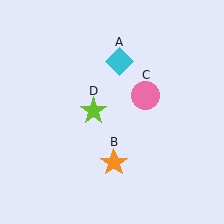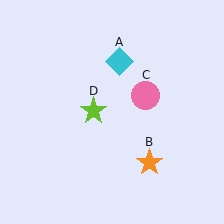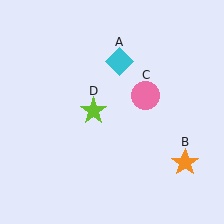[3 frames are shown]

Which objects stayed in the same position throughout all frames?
Cyan diamond (object A) and pink circle (object C) and lime star (object D) remained stationary.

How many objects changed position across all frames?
1 object changed position: orange star (object B).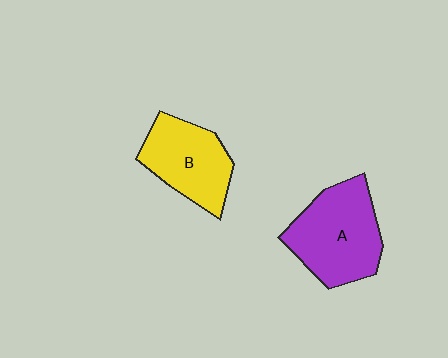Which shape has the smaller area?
Shape B (yellow).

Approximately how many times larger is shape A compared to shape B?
Approximately 1.2 times.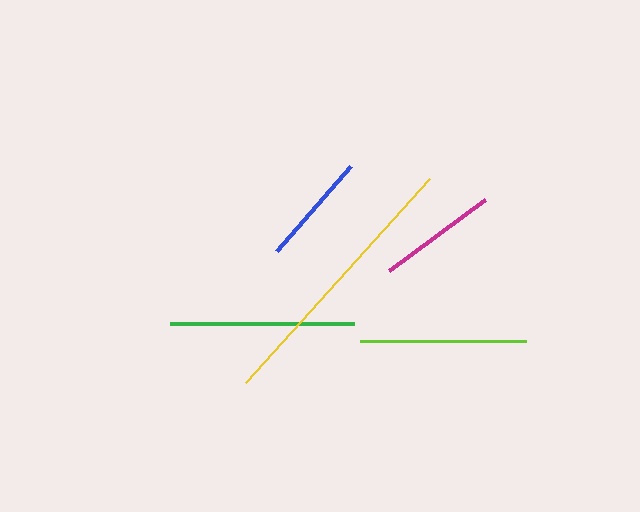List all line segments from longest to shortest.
From longest to shortest: yellow, green, lime, magenta, blue.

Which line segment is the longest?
The yellow line is the longest at approximately 275 pixels.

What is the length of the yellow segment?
The yellow segment is approximately 275 pixels long.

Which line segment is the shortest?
The blue line is the shortest at approximately 113 pixels.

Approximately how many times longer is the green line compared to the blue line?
The green line is approximately 1.6 times the length of the blue line.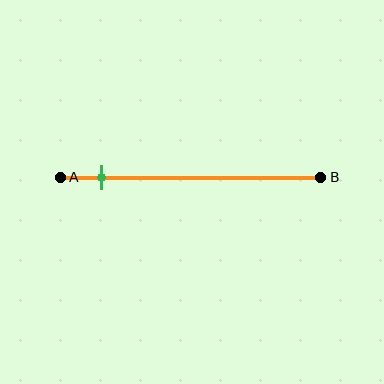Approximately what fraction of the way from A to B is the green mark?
The green mark is approximately 15% of the way from A to B.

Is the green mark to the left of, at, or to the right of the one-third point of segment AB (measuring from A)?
The green mark is to the left of the one-third point of segment AB.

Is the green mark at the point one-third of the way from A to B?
No, the mark is at about 15% from A, not at the 33% one-third point.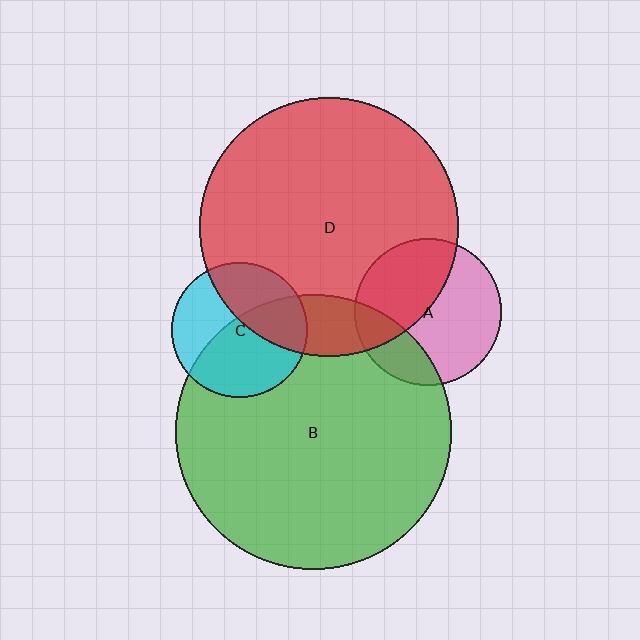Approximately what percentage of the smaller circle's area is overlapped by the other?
Approximately 15%.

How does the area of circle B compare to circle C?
Approximately 4.1 times.